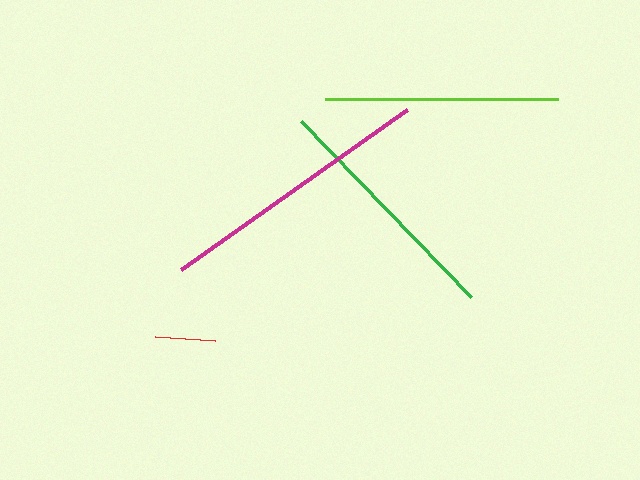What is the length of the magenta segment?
The magenta segment is approximately 277 pixels long.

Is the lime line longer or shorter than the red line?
The lime line is longer than the red line.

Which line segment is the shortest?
The red line is the shortest at approximately 61 pixels.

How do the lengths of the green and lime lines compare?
The green and lime lines are approximately the same length.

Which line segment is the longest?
The magenta line is the longest at approximately 277 pixels.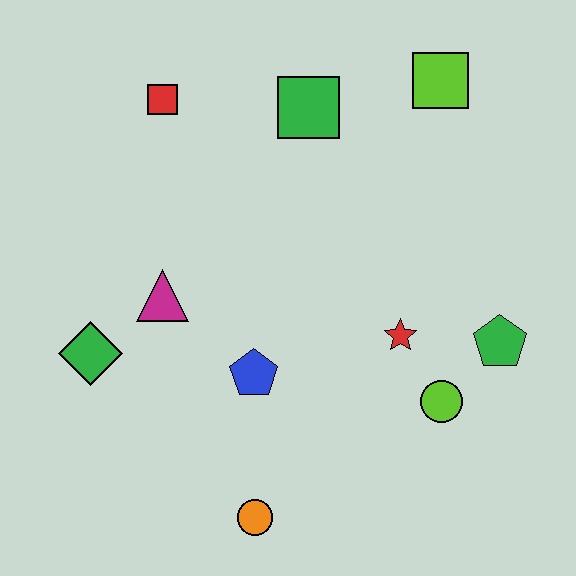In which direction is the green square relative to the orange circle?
The green square is above the orange circle.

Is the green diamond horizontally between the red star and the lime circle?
No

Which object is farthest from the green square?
The orange circle is farthest from the green square.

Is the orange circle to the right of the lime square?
No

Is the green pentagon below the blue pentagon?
No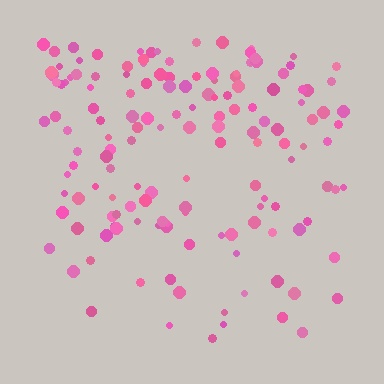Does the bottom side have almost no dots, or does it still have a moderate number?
Still a moderate number, just noticeably fewer than the top.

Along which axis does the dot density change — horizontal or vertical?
Vertical.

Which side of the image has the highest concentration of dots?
The top.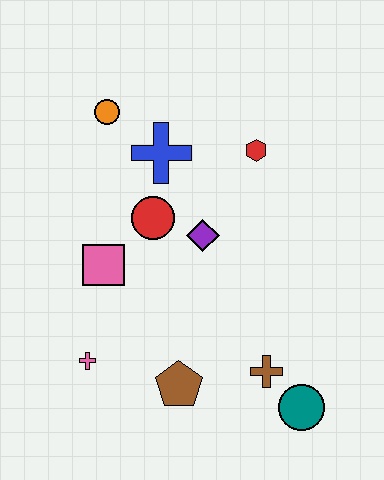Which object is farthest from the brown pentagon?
The orange circle is farthest from the brown pentagon.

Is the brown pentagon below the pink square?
Yes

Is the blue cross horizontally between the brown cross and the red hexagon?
No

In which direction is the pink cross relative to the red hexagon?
The pink cross is below the red hexagon.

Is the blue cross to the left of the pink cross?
No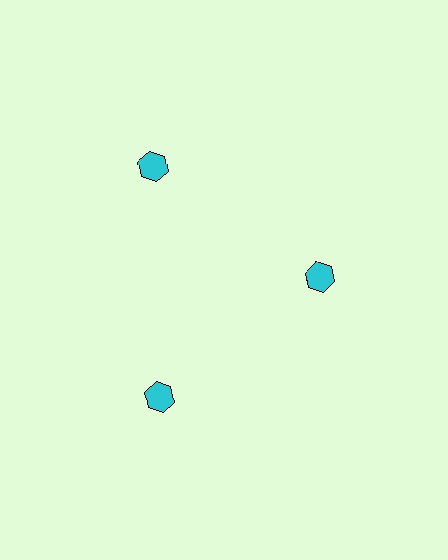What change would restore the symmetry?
The symmetry would be restored by moving it outward, back onto the ring so that all 3 hexagons sit at equal angles and equal distance from the center.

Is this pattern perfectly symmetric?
No. The 3 cyan hexagons are arranged in a ring, but one element near the 3 o'clock position is pulled inward toward the center, breaking the 3-fold rotational symmetry.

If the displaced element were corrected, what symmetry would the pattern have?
It would have 3-fold rotational symmetry — the pattern would map onto itself every 120 degrees.